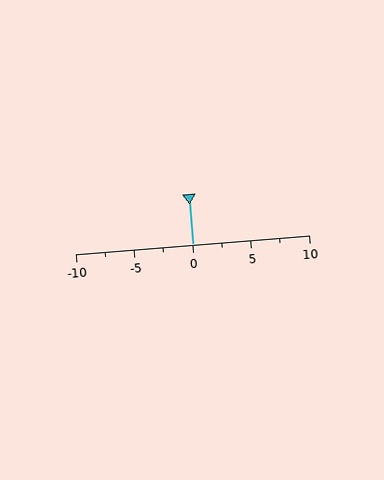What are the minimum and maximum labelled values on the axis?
The axis runs from -10 to 10.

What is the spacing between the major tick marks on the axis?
The major ticks are spaced 5 apart.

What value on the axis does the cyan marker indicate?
The marker indicates approximately 0.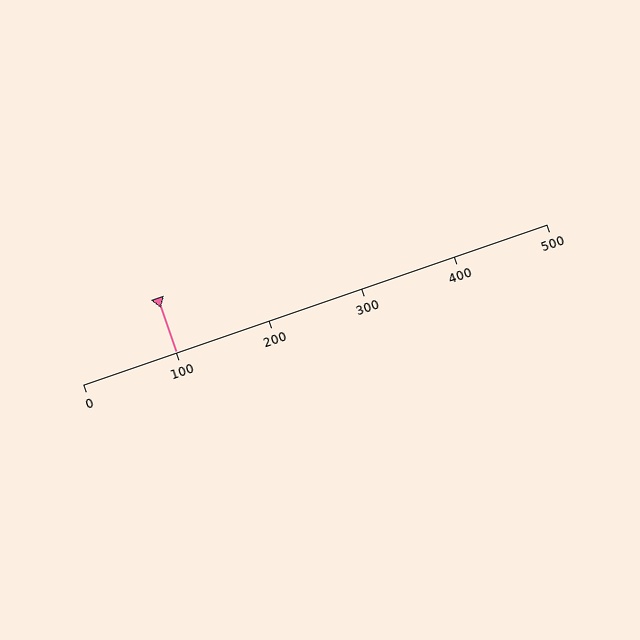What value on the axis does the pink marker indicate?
The marker indicates approximately 100.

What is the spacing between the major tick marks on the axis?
The major ticks are spaced 100 apart.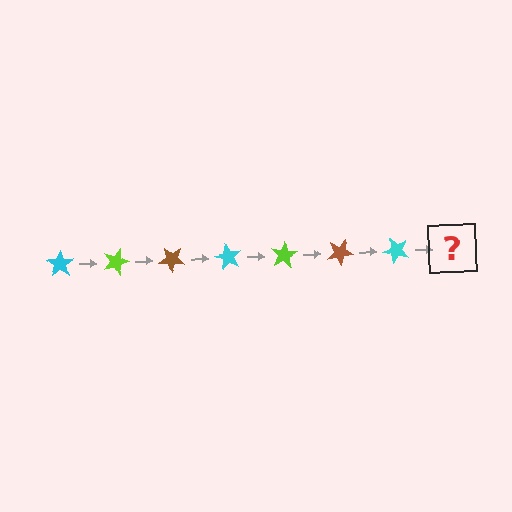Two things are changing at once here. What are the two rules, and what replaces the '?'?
The two rules are that it rotates 20 degrees each step and the color cycles through cyan, lime, and brown. The '?' should be a lime star, rotated 140 degrees from the start.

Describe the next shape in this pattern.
It should be a lime star, rotated 140 degrees from the start.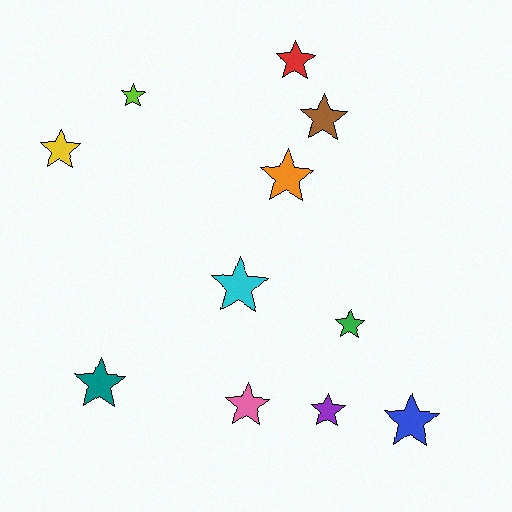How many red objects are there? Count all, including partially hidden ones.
There is 1 red object.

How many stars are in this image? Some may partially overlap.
There are 11 stars.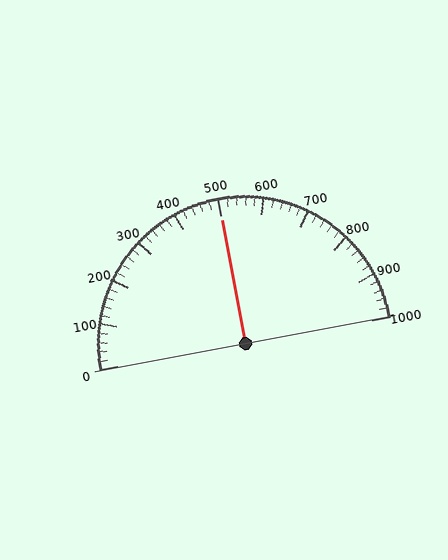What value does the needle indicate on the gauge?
The needle indicates approximately 500.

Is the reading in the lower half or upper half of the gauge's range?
The reading is in the upper half of the range (0 to 1000).